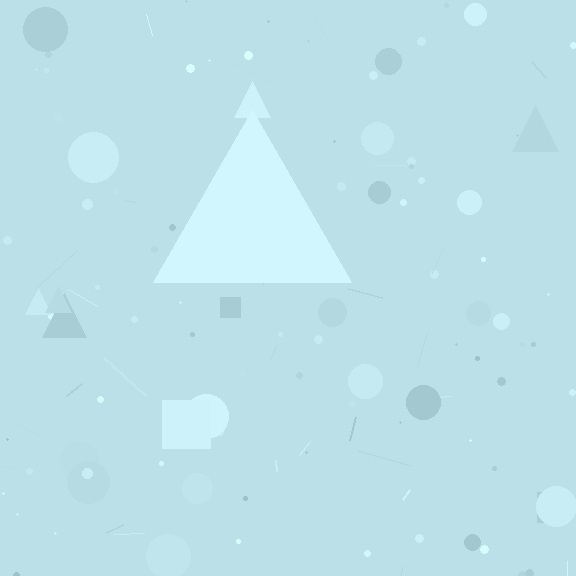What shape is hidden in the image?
A triangle is hidden in the image.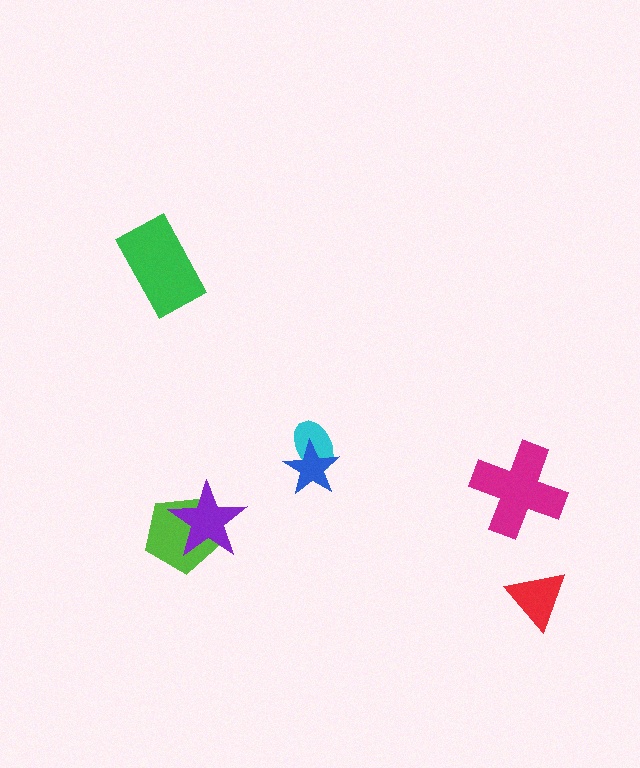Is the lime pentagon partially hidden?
Yes, it is partially covered by another shape.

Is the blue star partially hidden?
No, no other shape covers it.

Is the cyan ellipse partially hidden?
Yes, it is partially covered by another shape.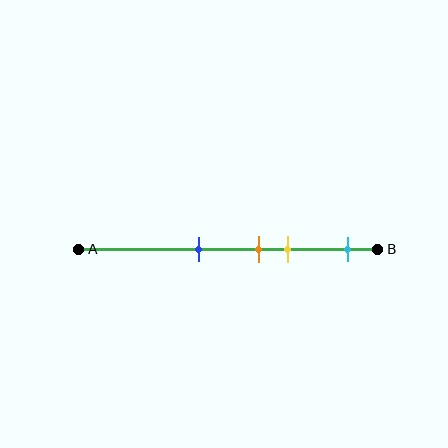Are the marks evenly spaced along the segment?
No, the marks are not evenly spaced.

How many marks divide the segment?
There are 4 marks dividing the segment.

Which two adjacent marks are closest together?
The orange and yellow marks are the closest adjacent pair.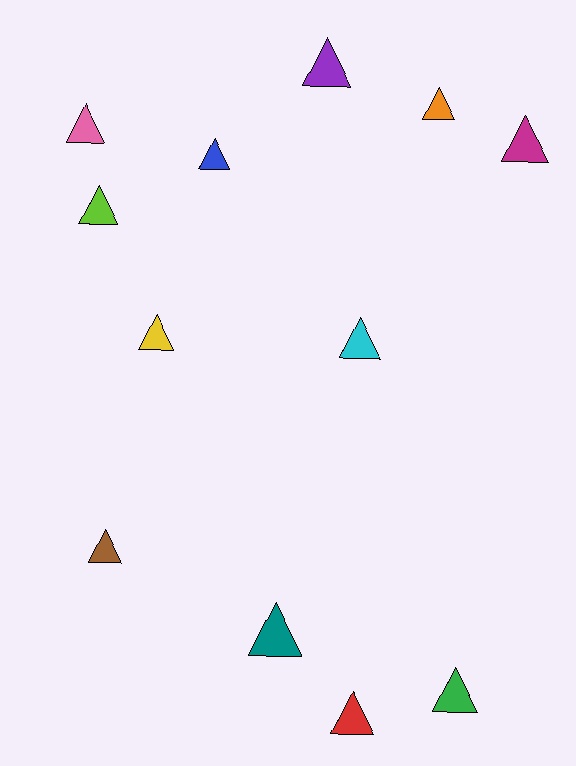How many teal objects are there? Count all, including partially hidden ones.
There is 1 teal object.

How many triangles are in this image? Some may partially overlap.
There are 12 triangles.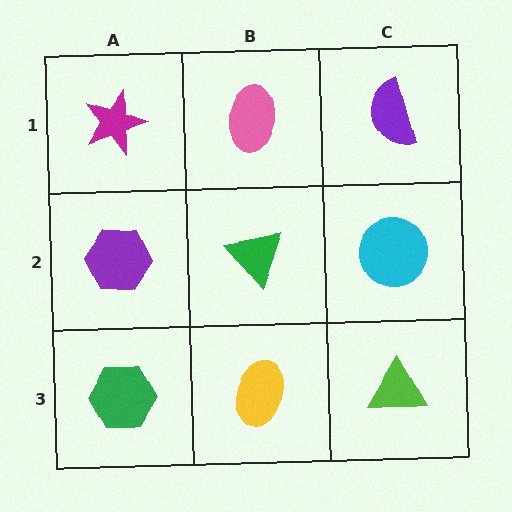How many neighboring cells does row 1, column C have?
2.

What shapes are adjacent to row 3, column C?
A cyan circle (row 2, column C), a yellow ellipse (row 3, column B).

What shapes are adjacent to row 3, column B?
A green triangle (row 2, column B), a green hexagon (row 3, column A), a lime triangle (row 3, column C).